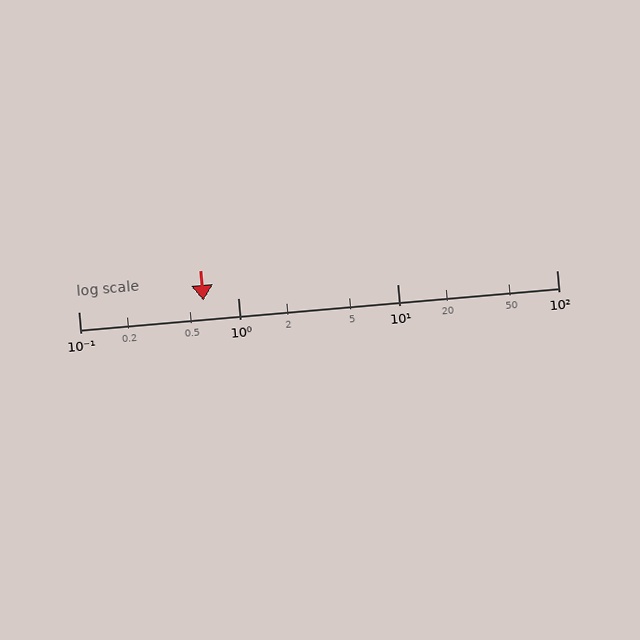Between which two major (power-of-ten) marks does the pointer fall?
The pointer is between 0.1 and 1.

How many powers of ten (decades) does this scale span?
The scale spans 3 decades, from 0.1 to 100.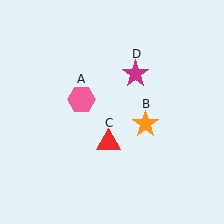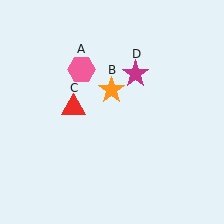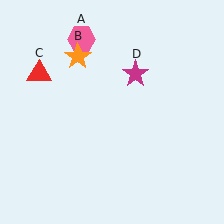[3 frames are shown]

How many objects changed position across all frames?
3 objects changed position: pink hexagon (object A), orange star (object B), red triangle (object C).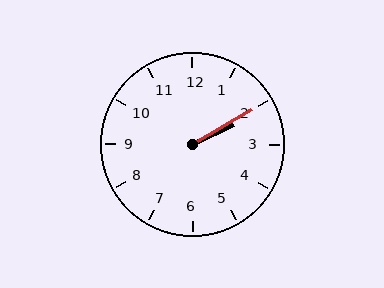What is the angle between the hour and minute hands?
Approximately 5 degrees.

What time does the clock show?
2:10.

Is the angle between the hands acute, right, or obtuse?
It is acute.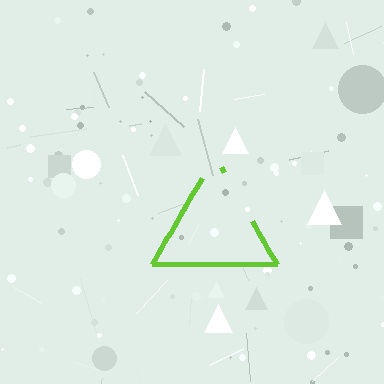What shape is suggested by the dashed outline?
The dashed outline suggests a triangle.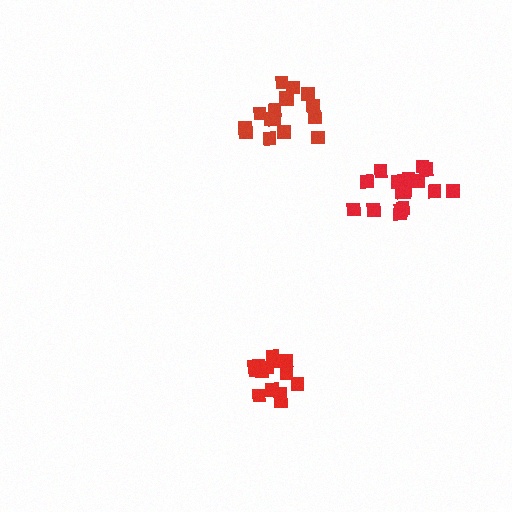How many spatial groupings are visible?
There are 3 spatial groupings.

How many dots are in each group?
Group 1: 16 dots, Group 2: 17 dots, Group 3: 16 dots (49 total).